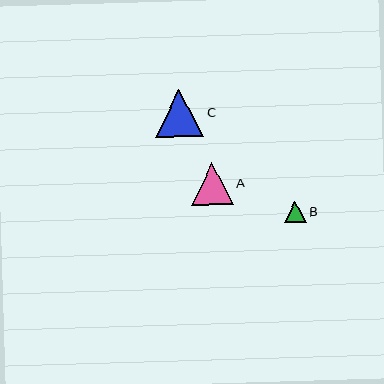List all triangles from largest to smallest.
From largest to smallest: C, A, B.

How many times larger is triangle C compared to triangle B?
Triangle C is approximately 2.2 times the size of triangle B.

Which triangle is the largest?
Triangle C is the largest with a size of approximately 48 pixels.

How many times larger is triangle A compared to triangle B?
Triangle A is approximately 1.9 times the size of triangle B.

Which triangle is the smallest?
Triangle B is the smallest with a size of approximately 22 pixels.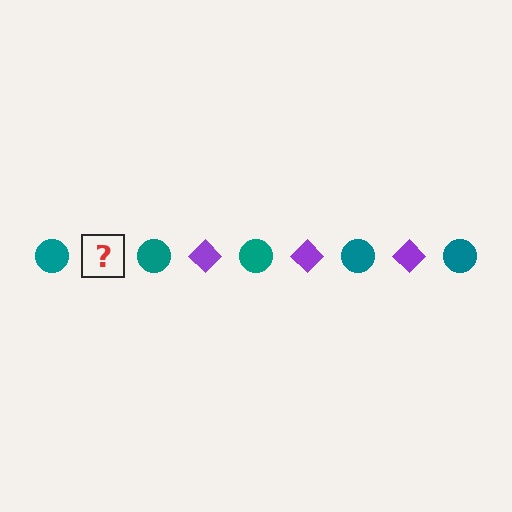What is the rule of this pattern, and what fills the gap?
The rule is that the pattern alternates between teal circle and purple diamond. The gap should be filled with a purple diamond.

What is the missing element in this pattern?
The missing element is a purple diamond.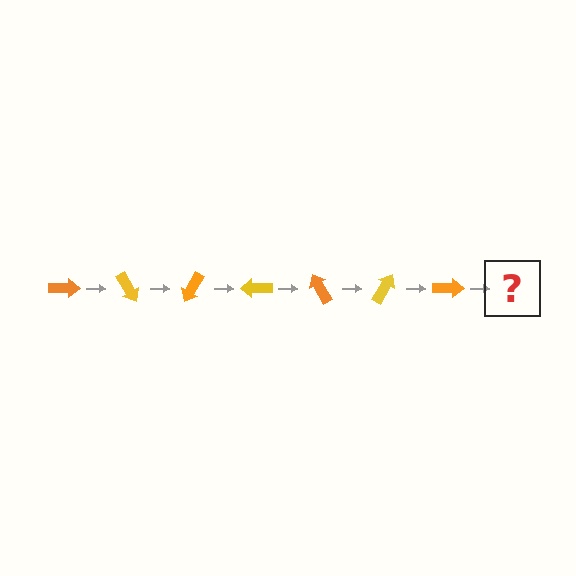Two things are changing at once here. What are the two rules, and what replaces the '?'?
The two rules are that it rotates 60 degrees each step and the color cycles through orange and yellow. The '?' should be a yellow arrow, rotated 420 degrees from the start.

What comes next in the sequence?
The next element should be a yellow arrow, rotated 420 degrees from the start.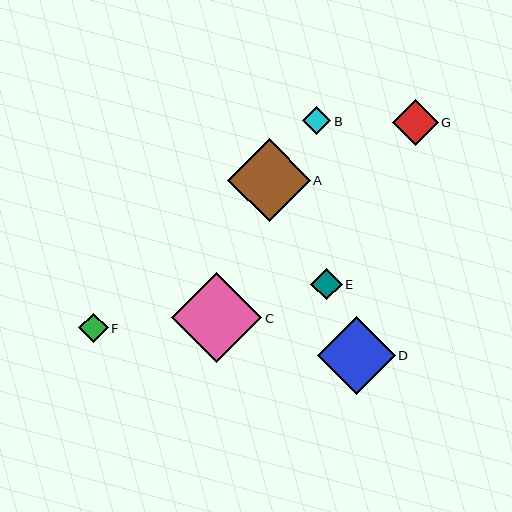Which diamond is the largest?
Diamond C is the largest with a size of approximately 90 pixels.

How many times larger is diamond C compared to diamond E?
Diamond C is approximately 2.9 times the size of diamond E.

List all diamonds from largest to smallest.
From largest to smallest: C, A, D, G, E, F, B.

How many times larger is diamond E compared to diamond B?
Diamond E is approximately 1.1 times the size of diamond B.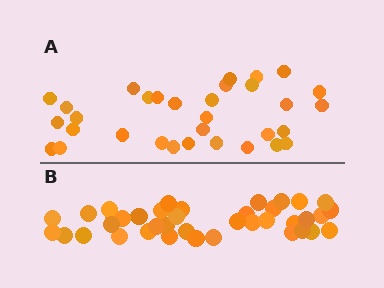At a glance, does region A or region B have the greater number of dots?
Region B (the bottom region) has more dots.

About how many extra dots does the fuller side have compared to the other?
Region B has roughly 8 or so more dots than region A.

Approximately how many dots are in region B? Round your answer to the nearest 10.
About 40 dots. (The exact count is 39, which rounds to 40.)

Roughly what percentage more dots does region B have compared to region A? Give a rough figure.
About 20% more.